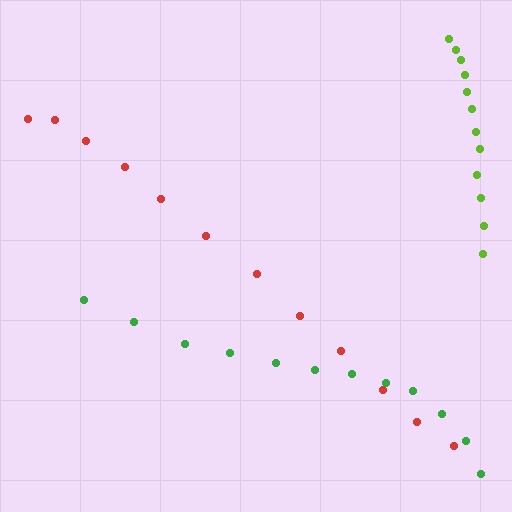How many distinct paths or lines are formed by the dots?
There are 3 distinct paths.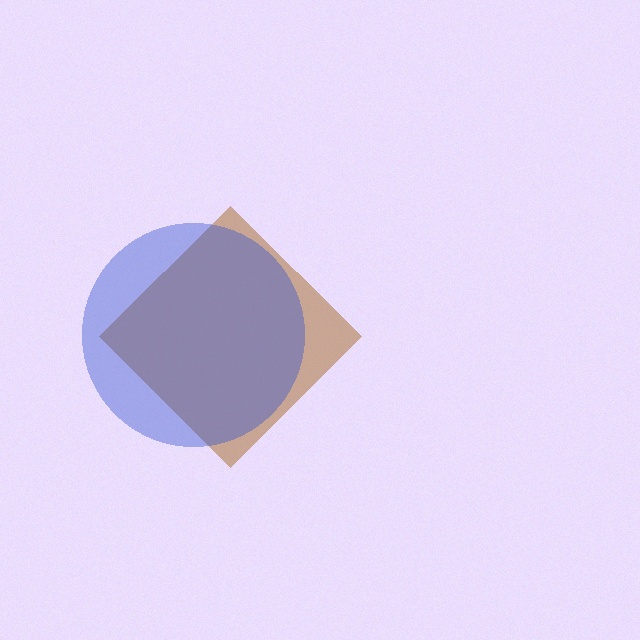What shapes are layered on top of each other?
The layered shapes are: a brown diamond, a blue circle.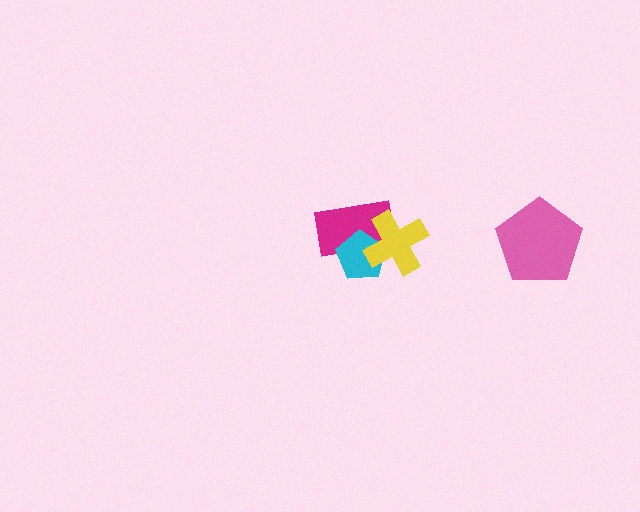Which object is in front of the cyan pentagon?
The yellow cross is in front of the cyan pentagon.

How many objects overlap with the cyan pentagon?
2 objects overlap with the cyan pentagon.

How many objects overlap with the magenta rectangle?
2 objects overlap with the magenta rectangle.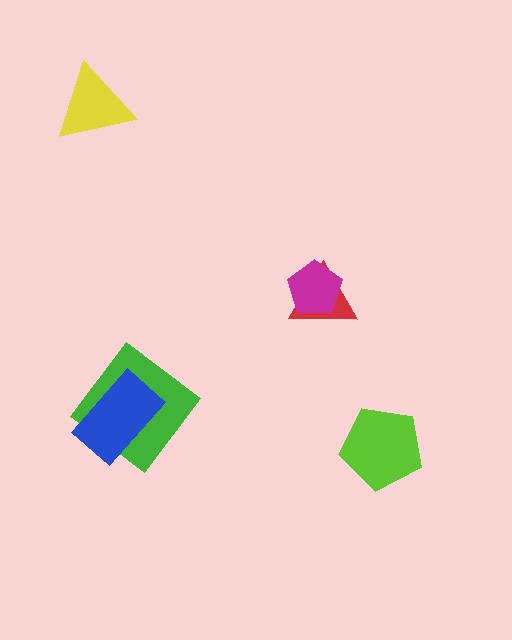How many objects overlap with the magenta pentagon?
1 object overlaps with the magenta pentagon.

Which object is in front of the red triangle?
The magenta pentagon is in front of the red triangle.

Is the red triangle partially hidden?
Yes, it is partially covered by another shape.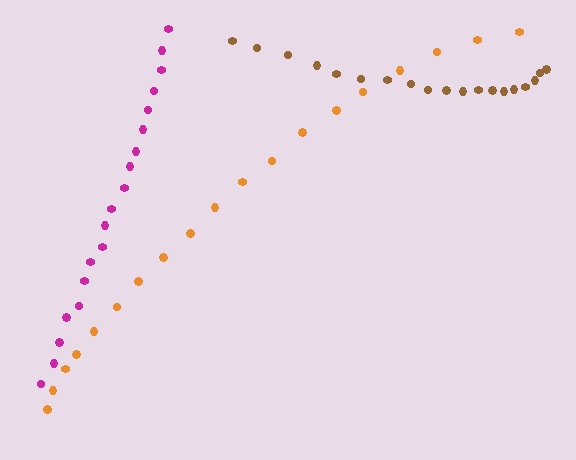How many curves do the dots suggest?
There are 3 distinct paths.